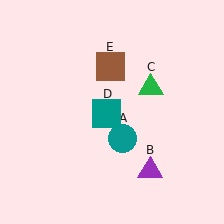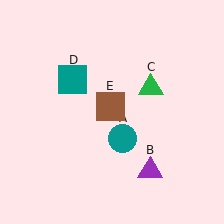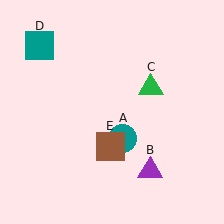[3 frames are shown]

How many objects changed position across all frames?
2 objects changed position: teal square (object D), brown square (object E).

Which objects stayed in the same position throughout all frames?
Teal circle (object A) and purple triangle (object B) and green triangle (object C) remained stationary.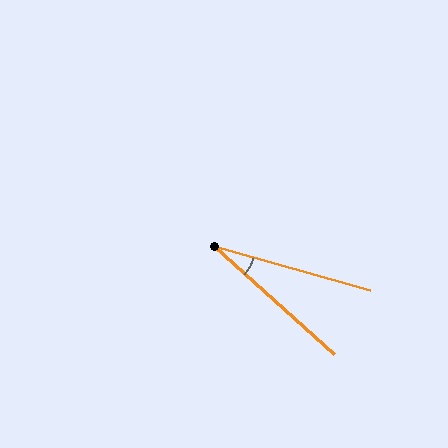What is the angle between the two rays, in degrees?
Approximately 26 degrees.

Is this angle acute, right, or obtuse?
It is acute.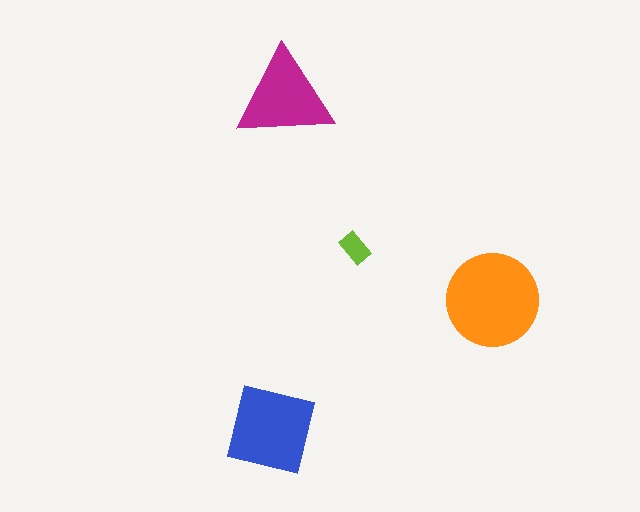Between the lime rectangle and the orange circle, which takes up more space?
The orange circle.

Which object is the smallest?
The lime rectangle.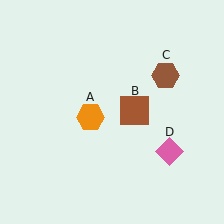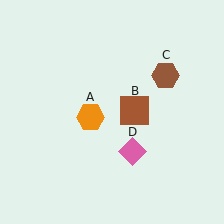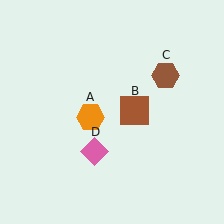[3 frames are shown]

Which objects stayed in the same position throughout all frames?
Orange hexagon (object A) and brown square (object B) and brown hexagon (object C) remained stationary.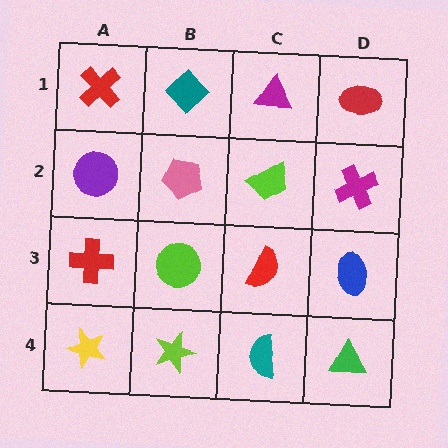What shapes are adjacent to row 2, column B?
A teal diamond (row 1, column B), a lime circle (row 3, column B), a purple circle (row 2, column A), a lime trapezoid (row 2, column C).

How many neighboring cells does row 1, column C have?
3.